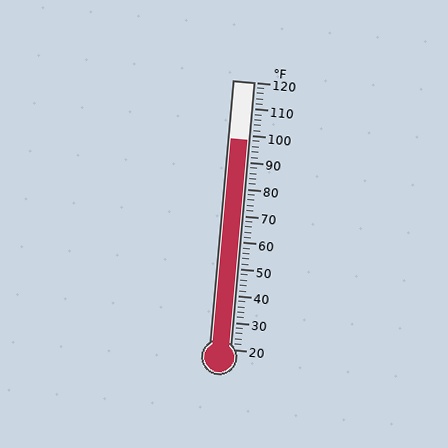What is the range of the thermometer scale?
The thermometer scale ranges from 20°F to 120°F.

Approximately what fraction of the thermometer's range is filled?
The thermometer is filled to approximately 80% of its range.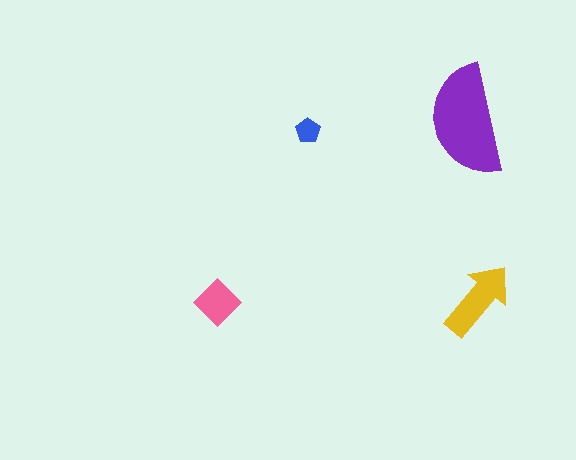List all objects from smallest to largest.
The blue pentagon, the pink diamond, the yellow arrow, the purple semicircle.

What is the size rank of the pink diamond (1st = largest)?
3rd.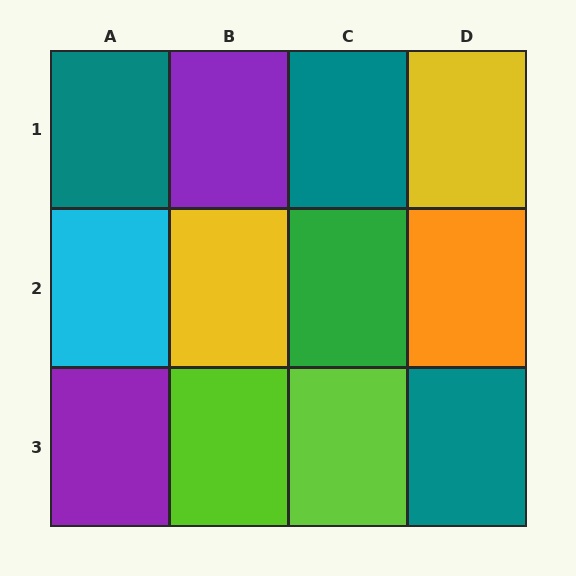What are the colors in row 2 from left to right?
Cyan, yellow, green, orange.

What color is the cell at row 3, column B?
Lime.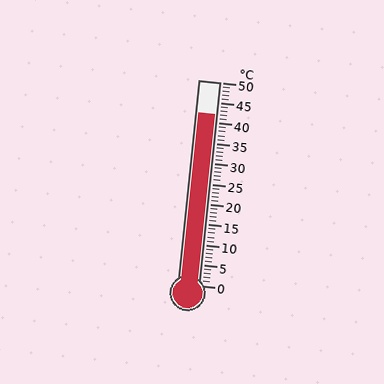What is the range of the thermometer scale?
The thermometer scale ranges from 0°C to 50°C.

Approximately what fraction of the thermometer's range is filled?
The thermometer is filled to approximately 85% of its range.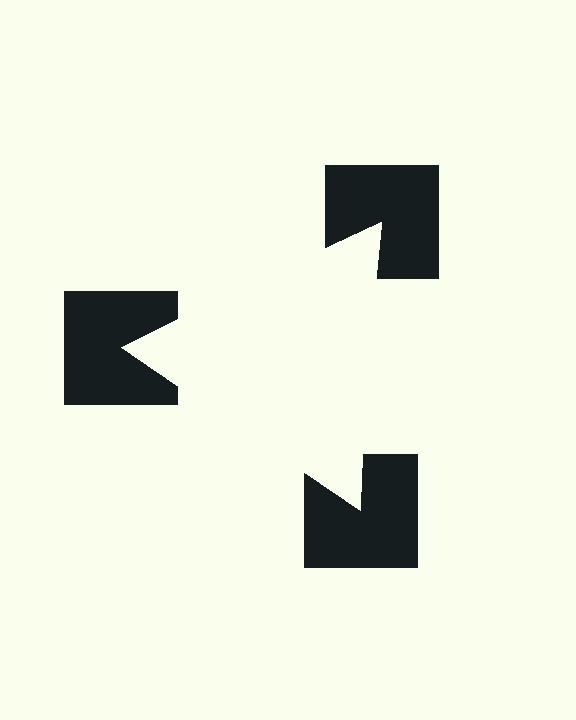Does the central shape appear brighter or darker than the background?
It typically appears slightly brighter than the background, even though no actual brightness change is drawn.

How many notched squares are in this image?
There are 3 — one at each vertex of the illusory triangle.